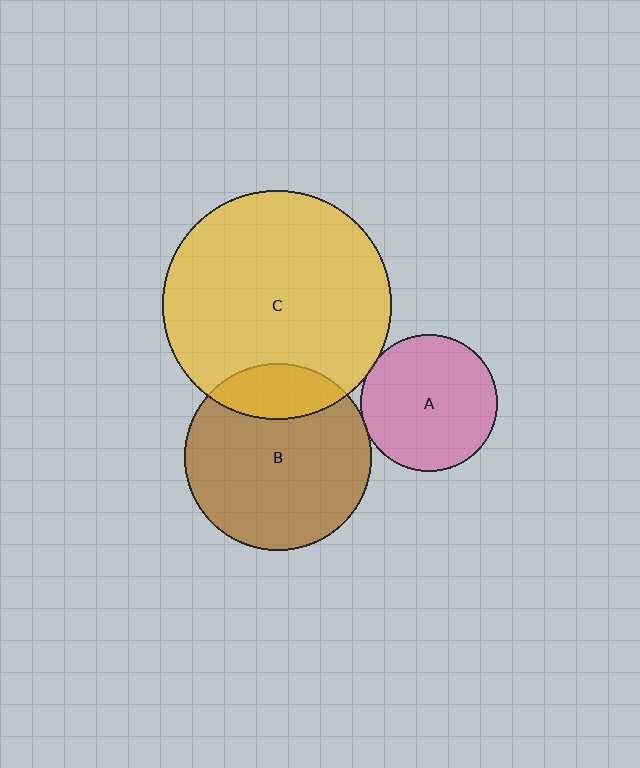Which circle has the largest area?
Circle C (yellow).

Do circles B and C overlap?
Yes.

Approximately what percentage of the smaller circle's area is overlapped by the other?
Approximately 20%.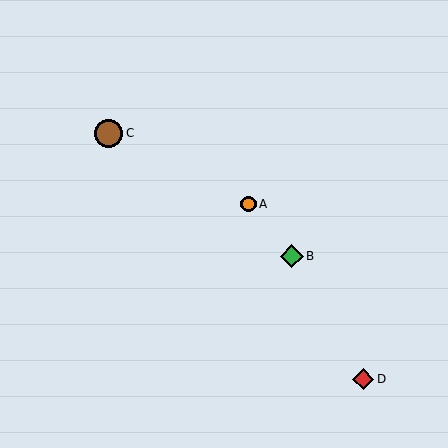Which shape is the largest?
The brown circle (labeled C) is the largest.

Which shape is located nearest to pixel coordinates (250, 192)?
The orange circle (labeled A) at (249, 204) is nearest to that location.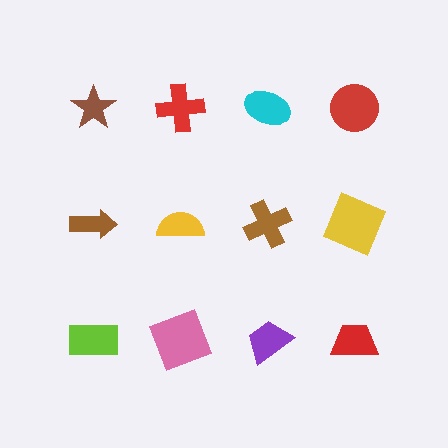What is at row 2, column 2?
A yellow semicircle.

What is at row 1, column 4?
A red circle.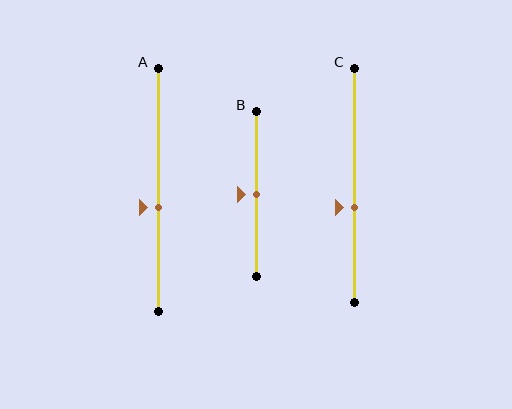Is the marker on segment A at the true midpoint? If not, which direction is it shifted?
No, the marker on segment A is shifted downward by about 7% of the segment length.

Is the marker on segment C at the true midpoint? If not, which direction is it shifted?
No, the marker on segment C is shifted downward by about 9% of the segment length.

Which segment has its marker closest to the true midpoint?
Segment B has its marker closest to the true midpoint.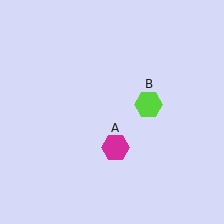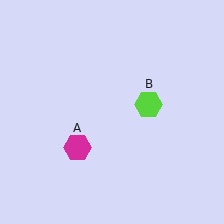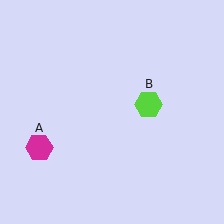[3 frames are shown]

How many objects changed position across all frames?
1 object changed position: magenta hexagon (object A).